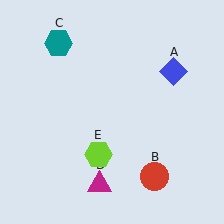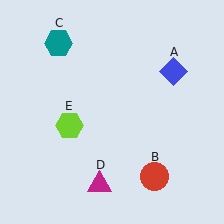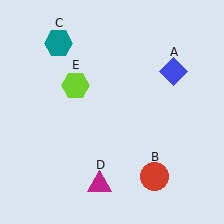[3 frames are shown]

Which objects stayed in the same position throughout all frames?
Blue diamond (object A) and red circle (object B) and teal hexagon (object C) and magenta triangle (object D) remained stationary.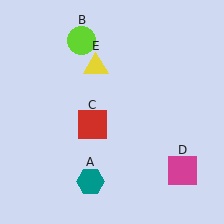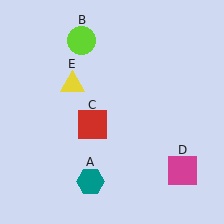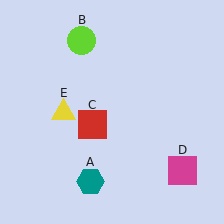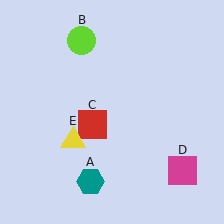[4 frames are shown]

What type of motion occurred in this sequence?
The yellow triangle (object E) rotated counterclockwise around the center of the scene.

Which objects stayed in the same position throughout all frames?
Teal hexagon (object A) and lime circle (object B) and red square (object C) and magenta square (object D) remained stationary.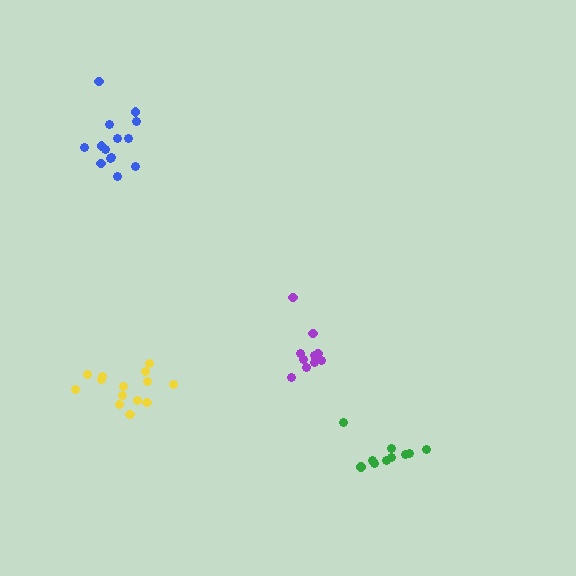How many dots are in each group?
Group 1: 14 dots, Group 2: 14 dots, Group 3: 10 dots, Group 4: 10 dots (48 total).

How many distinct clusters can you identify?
There are 4 distinct clusters.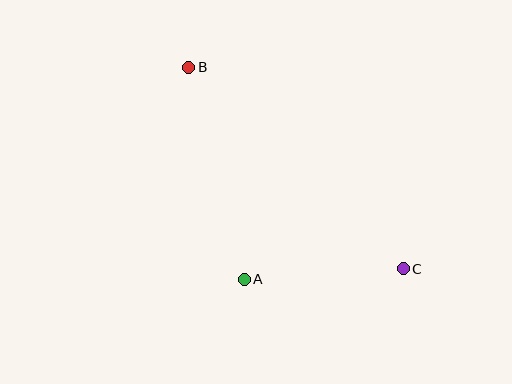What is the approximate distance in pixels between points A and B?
The distance between A and B is approximately 219 pixels.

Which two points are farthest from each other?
Points B and C are farthest from each other.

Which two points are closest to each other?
Points A and C are closest to each other.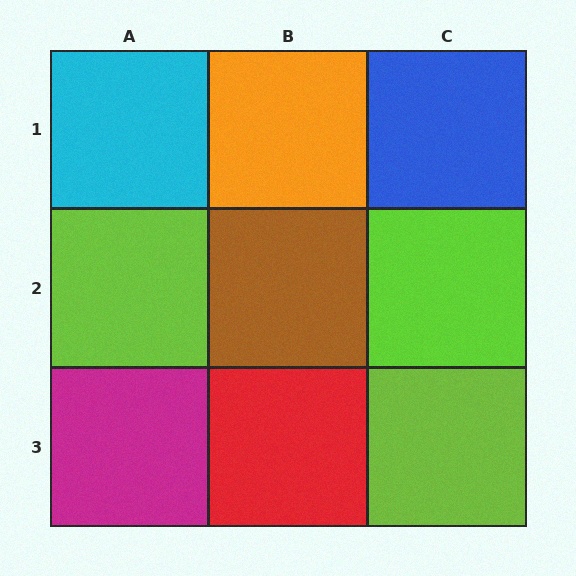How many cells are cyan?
1 cell is cyan.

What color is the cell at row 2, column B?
Brown.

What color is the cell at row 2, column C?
Lime.